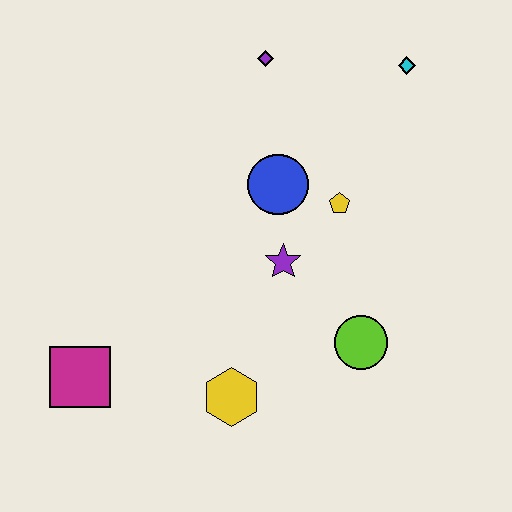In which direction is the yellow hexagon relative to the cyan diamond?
The yellow hexagon is below the cyan diamond.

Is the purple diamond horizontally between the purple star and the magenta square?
Yes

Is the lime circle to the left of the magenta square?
No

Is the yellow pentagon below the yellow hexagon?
No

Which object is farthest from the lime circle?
The purple diamond is farthest from the lime circle.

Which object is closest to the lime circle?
The purple star is closest to the lime circle.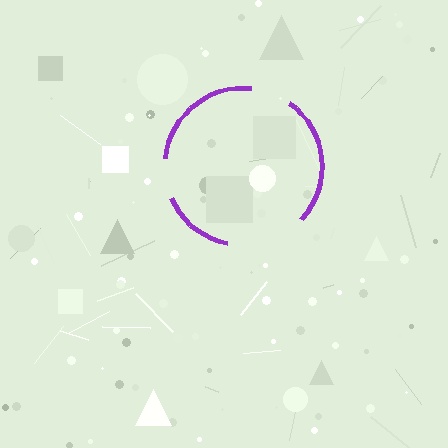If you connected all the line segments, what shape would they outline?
They would outline a circle.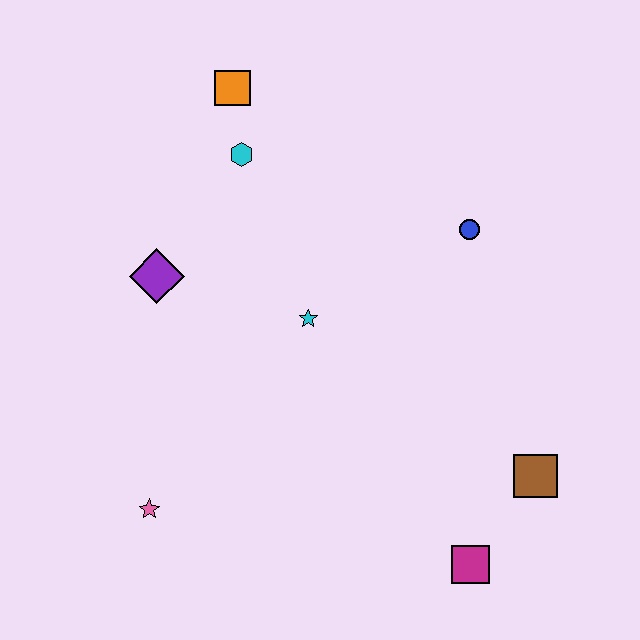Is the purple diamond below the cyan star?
No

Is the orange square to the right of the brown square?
No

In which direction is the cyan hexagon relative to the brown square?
The cyan hexagon is above the brown square.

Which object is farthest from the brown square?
The orange square is farthest from the brown square.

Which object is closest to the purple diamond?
The cyan hexagon is closest to the purple diamond.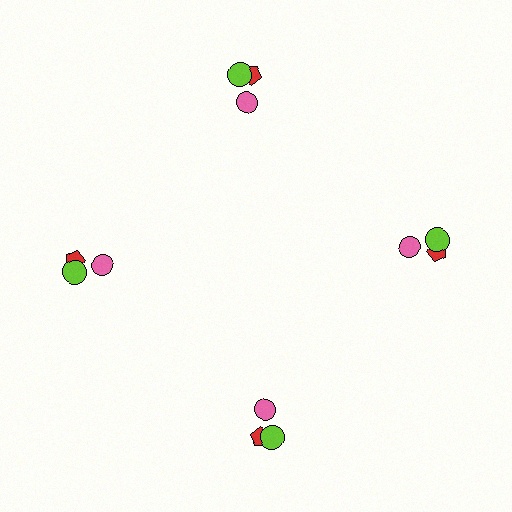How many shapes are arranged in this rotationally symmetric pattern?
There are 12 shapes, arranged in 4 groups of 3.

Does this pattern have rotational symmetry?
Yes, this pattern has 4-fold rotational symmetry. It looks the same after rotating 90 degrees around the center.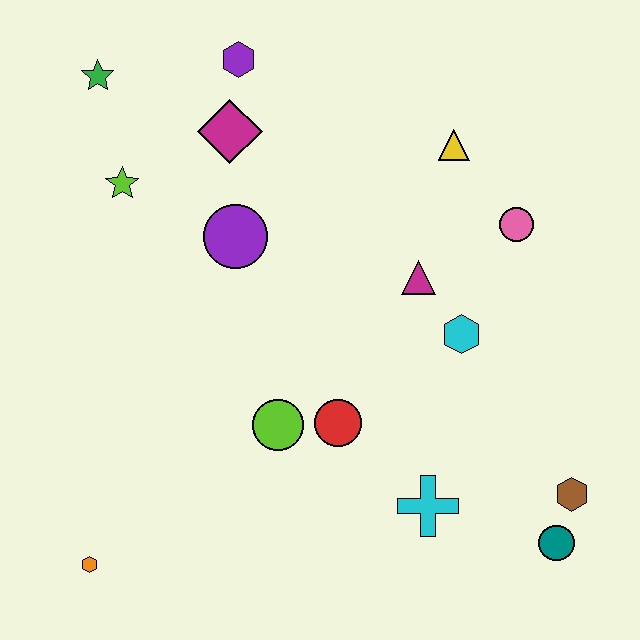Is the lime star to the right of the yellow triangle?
No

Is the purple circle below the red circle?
No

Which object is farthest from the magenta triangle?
The orange hexagon is farthest from the magenta triangle.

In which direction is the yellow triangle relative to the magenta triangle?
The yellow triangle is above the magenta triangle.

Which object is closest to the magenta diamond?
The purple hexagon is closest to the magenta diamond.